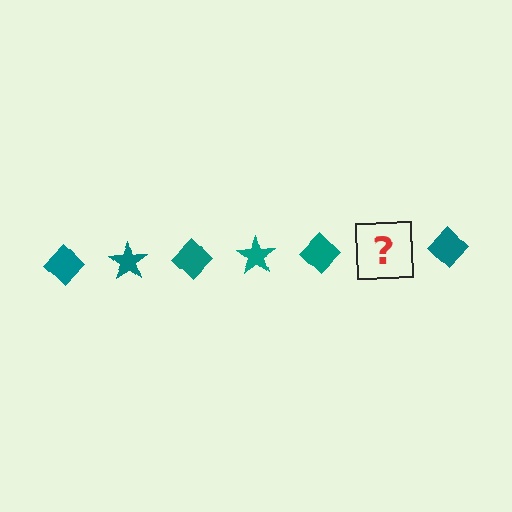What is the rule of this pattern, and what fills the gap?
The rule is that the pattern cycles through diamond, star shapes in teal. The gap should be filled with a teal star.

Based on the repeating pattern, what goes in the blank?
The blank should be a teal star.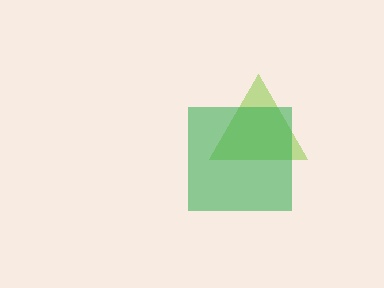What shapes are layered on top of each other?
The layered shapes are: a lime triangle, a green square.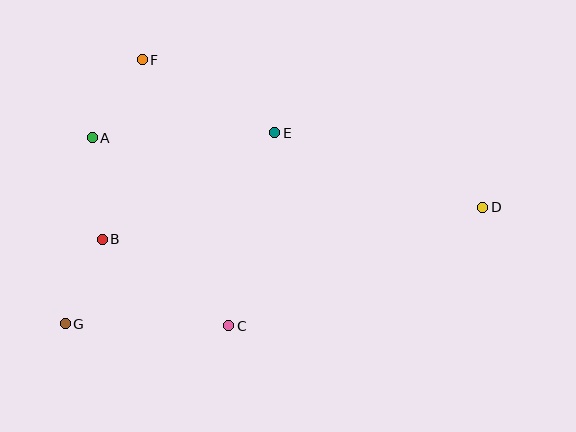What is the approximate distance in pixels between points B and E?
The distance between B and E is approximately 203 pixels.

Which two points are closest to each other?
Points B and G are closest to each other.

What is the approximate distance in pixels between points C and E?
The distance between C and E is approximately 199 pixels.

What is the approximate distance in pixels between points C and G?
The distance between C and G is approximately 163 pixels.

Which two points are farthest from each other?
Points D and G are farthest from each other.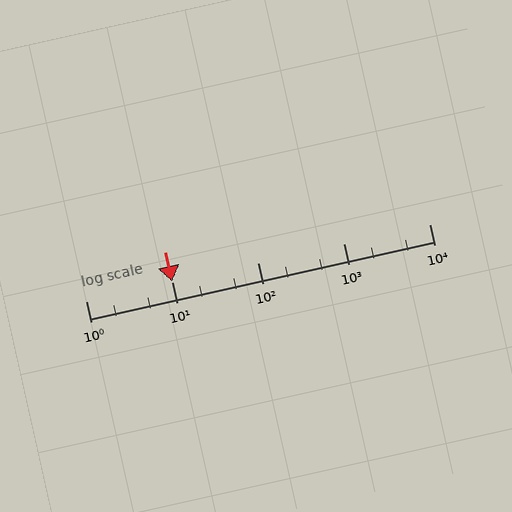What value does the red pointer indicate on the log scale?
The pointer indicates approximately 10.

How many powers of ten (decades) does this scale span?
The scale spans 4 decades, from 1 to 10000.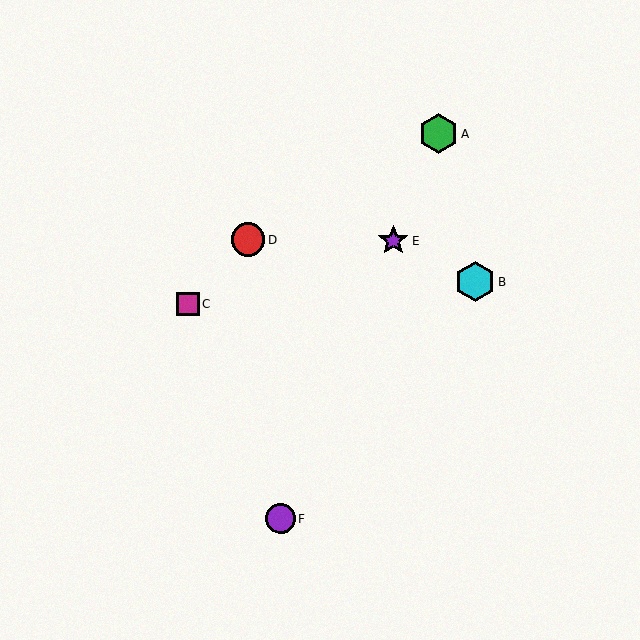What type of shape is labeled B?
Shape B is a cyan hexagon.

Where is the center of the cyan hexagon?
The center of the cyan hexagon is at (475, 281).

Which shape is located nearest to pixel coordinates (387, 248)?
The purple star (labeled E) at (393, 240) is nearest to that location.